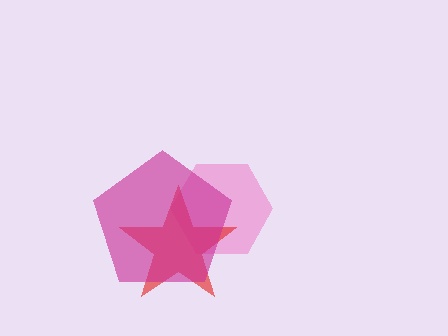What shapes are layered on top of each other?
The layered shapes are: a pink hexagon, a red star, a magenta pentagon.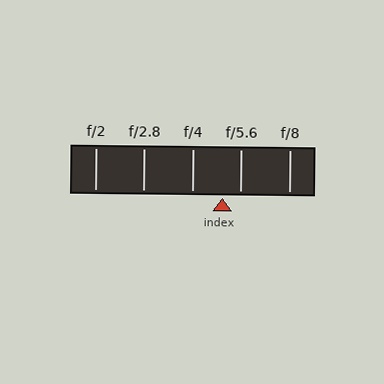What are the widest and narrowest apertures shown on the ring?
The widest aperture shown is f/2 and the narrowest is f/8.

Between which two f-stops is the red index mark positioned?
The index mark is between f/4 and f/5.6.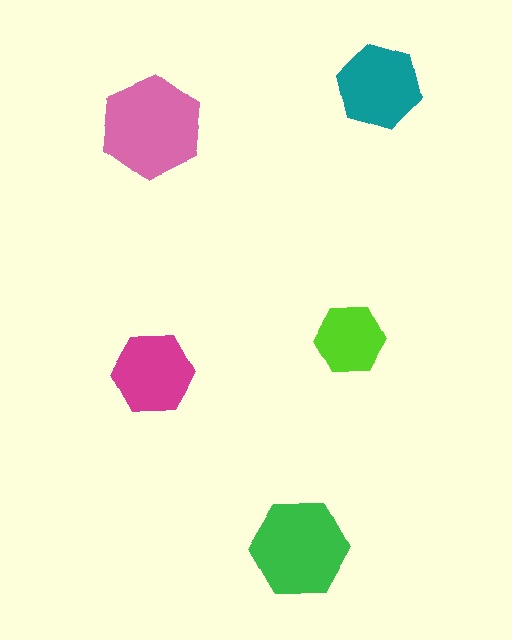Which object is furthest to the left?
The magenta hexagon is leftmost.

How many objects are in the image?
There are 5 objects in the image.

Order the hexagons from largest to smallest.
the pink one, the green one, the teal one, the magenta one, the lime one.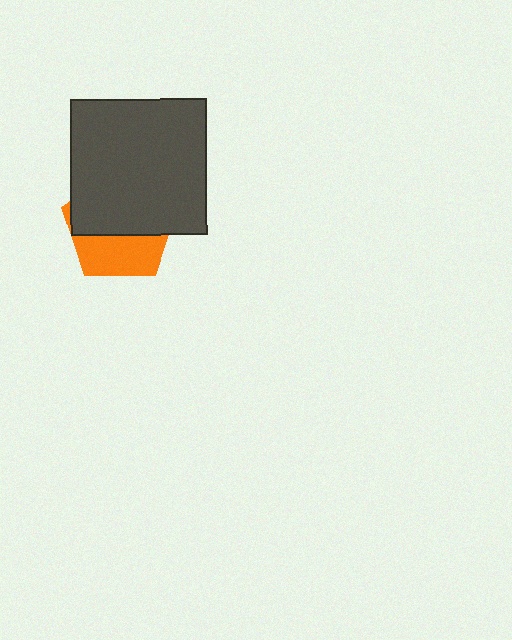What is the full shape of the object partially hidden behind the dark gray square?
The partially hidden object is an orange pentagon.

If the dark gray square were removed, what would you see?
You would see the complete orange pentagon.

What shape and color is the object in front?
The object in front is a dark gray square.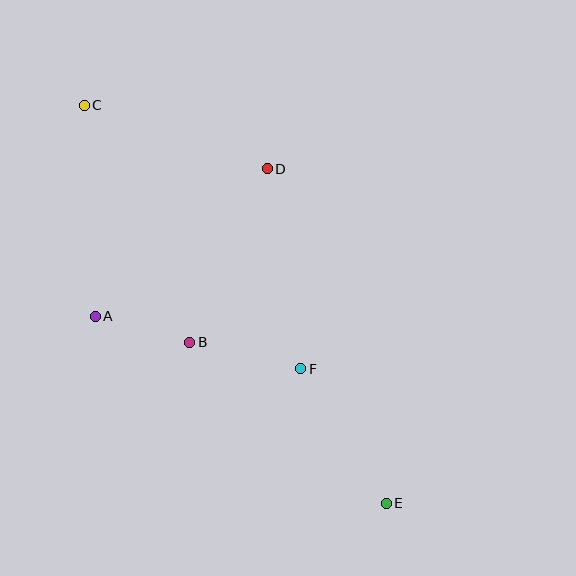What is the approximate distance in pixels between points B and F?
The distance between B and F is approximately 114 pixels.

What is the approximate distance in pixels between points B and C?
The distance between B and C is approximately 259 pixels.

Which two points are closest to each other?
Points A and B are closest to each other.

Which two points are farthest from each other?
Points C and E are farthest from each other.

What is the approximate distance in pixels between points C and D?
The distance between C and D is approximately 194 pixels.